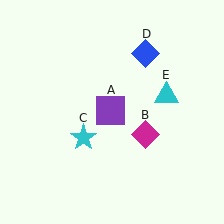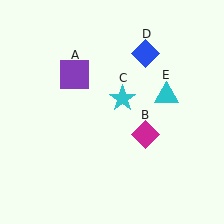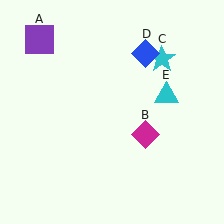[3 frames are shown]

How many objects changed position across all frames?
2 objects changed position: purple square (object A), cyan star (object C).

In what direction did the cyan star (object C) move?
The cyan star (object C) moved up and to the right.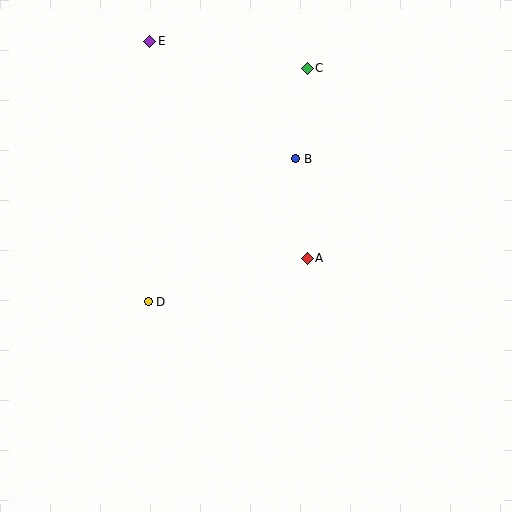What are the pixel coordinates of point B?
Point B is at (296, 159).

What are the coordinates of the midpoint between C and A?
The midpoint between C and A is at (307, 163).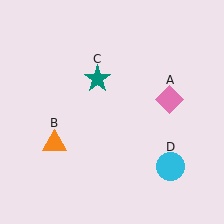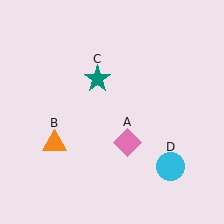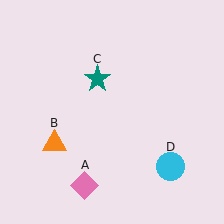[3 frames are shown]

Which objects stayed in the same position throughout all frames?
Orange triangle (object B) and teal star (object C) and cyan circle (object D) remained stationary.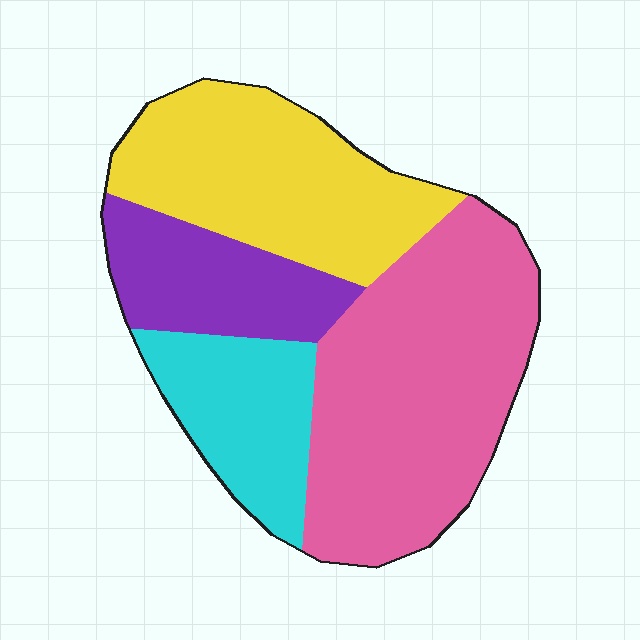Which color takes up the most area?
Pink, at roughly 40%.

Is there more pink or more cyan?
Pink.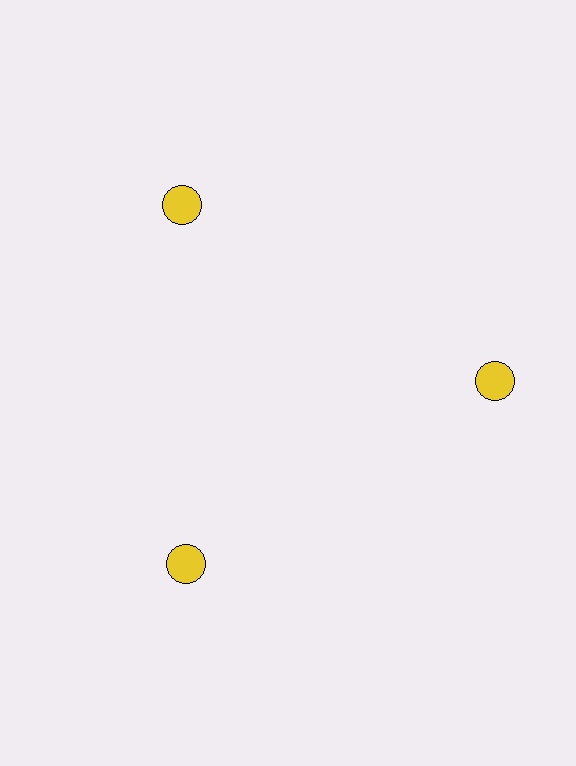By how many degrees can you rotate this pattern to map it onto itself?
The pattern maps onto itself every 120 degrees of rotation.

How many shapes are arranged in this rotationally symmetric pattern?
There are 3 shapes, arranged in 3 groups of 1.